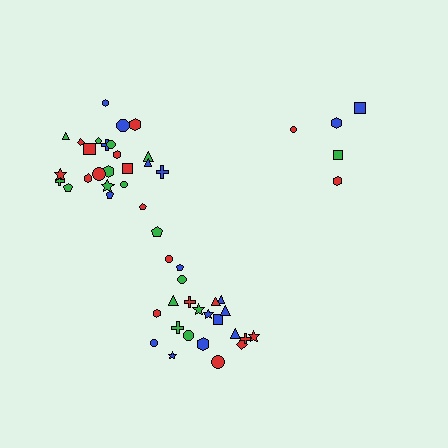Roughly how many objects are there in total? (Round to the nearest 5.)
Roughly 50 objects in total.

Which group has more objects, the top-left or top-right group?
The top-left group.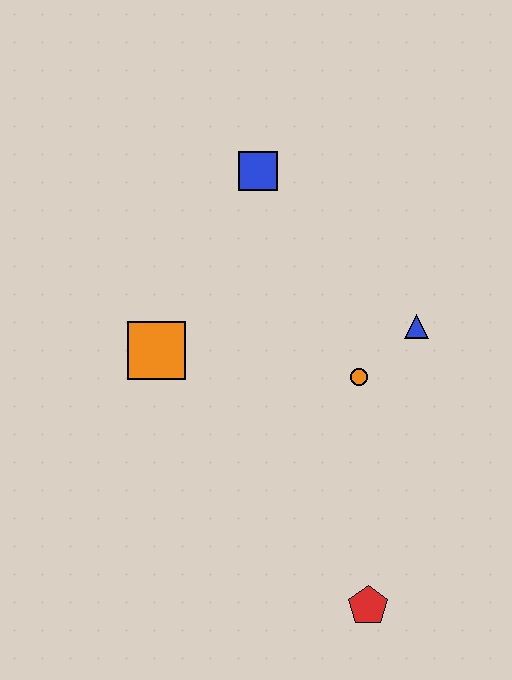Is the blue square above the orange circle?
Yes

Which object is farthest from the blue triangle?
The red pentagon is farthest from the blue triangle.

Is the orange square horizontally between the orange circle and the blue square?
No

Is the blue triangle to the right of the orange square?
Yes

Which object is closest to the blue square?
The orange square is closest to the blue square.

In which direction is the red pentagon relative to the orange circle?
The red pentagon is below the orange circle.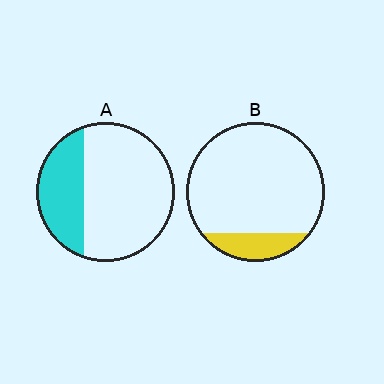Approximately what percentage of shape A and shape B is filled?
A is approximately 30% and B is approximately 15%.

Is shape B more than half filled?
No.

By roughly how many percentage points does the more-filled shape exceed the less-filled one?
By roughly 15 percentage points (A over B).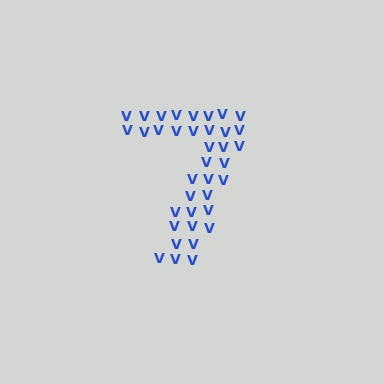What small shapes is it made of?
It is made of small letter V's.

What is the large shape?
The large shape is the digit 7.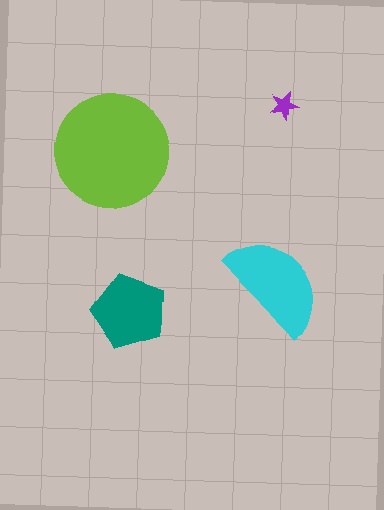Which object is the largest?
The lime circle.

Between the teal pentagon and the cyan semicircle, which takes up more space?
The cyan semicircle.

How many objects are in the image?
There are 4 objects in the image.